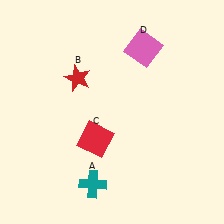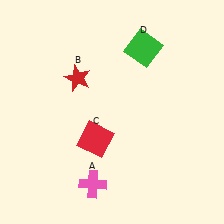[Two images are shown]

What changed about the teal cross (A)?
In Image 1, A is teal. In Image 2, it changed to pink.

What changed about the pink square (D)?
In Image 1, D is pink. In Image 2, it changed to green.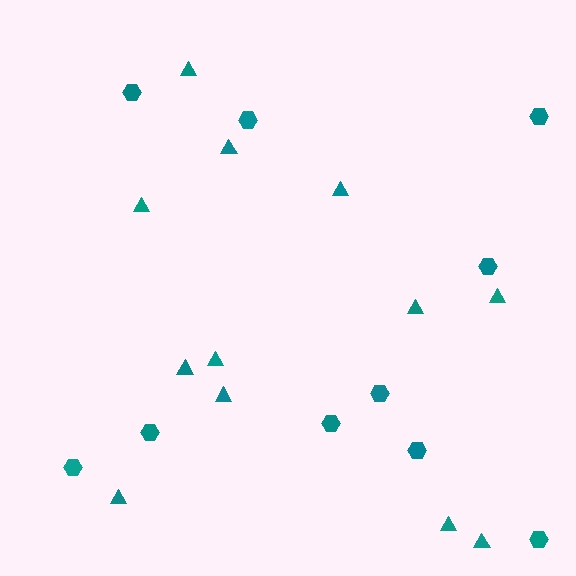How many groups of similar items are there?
There are 2 groups: one group of hexagons (10) and one group of triangles (12).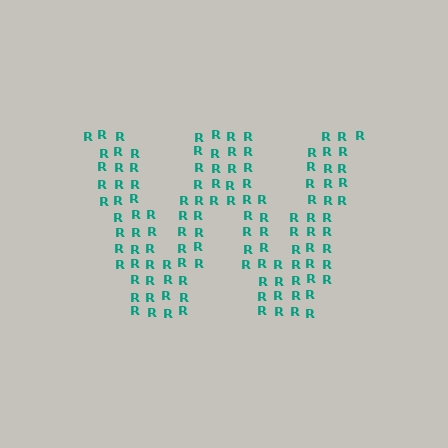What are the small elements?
The small elements are letter R's.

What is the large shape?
The large shape is the letter W.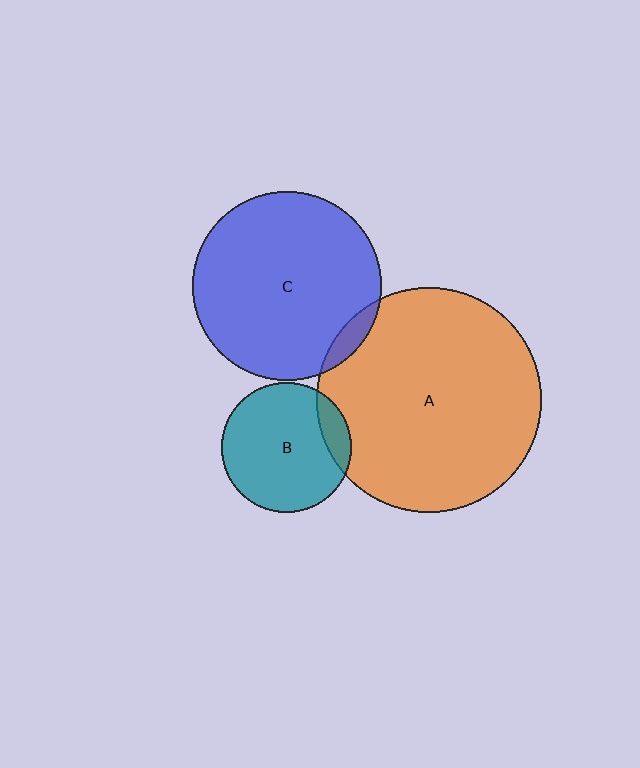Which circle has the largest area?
Circle A (orange).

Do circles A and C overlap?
Yes.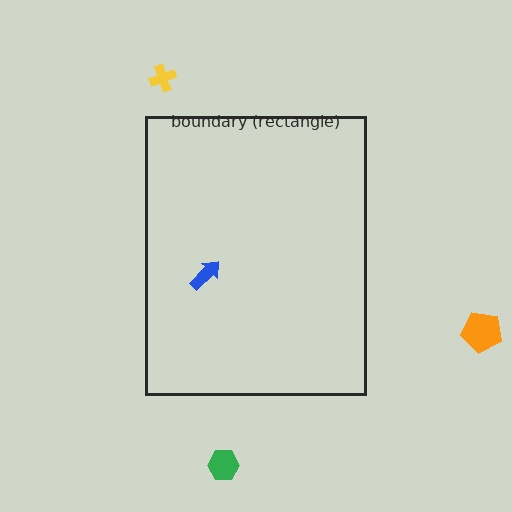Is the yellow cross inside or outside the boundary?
Outside.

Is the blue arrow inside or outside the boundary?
Inside.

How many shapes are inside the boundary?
1 inside, 3 outside.